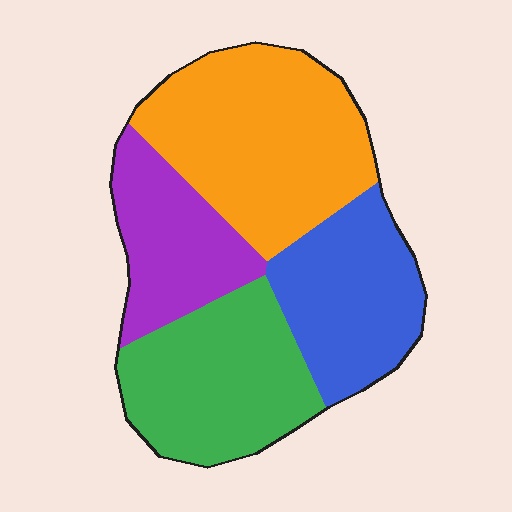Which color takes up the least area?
Purple, at roughly 20%.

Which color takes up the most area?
Orange, at roughly 35%.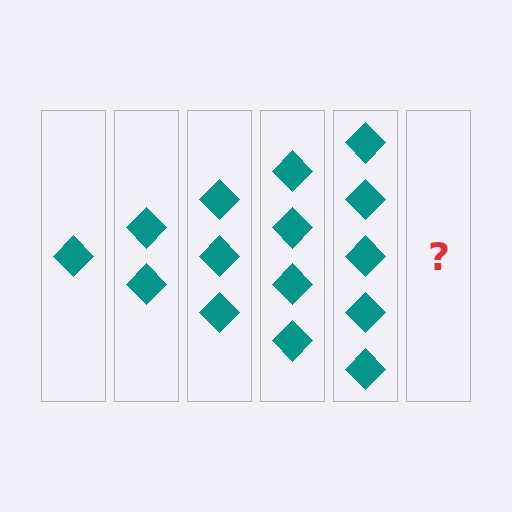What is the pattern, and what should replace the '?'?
The pattern is that each step adds one more diamond. The '?' should be 6 diamonds.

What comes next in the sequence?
The next element should be 6 diamonds.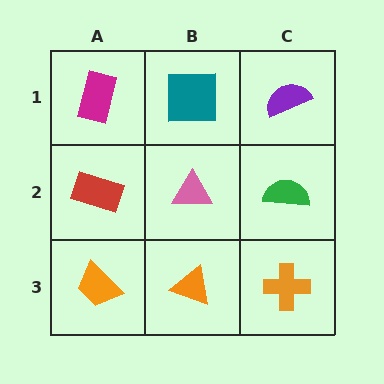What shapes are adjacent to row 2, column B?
A teal square (row 1, column B), an orange triangle (row 3, column B), a red rectangle (row 2, column A), a green semicircle (row 2, column C).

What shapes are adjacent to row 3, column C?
A green semicircle (row 2, column C), an orange triangle (row 3, column B).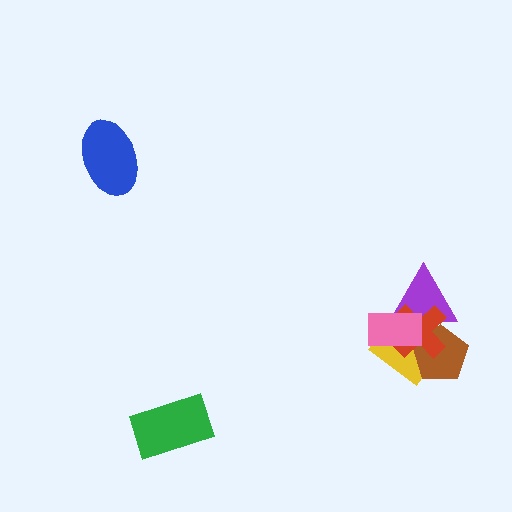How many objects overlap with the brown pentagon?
3 objects overlap with the brown pentagon.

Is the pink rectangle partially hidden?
No, no other shape covers it.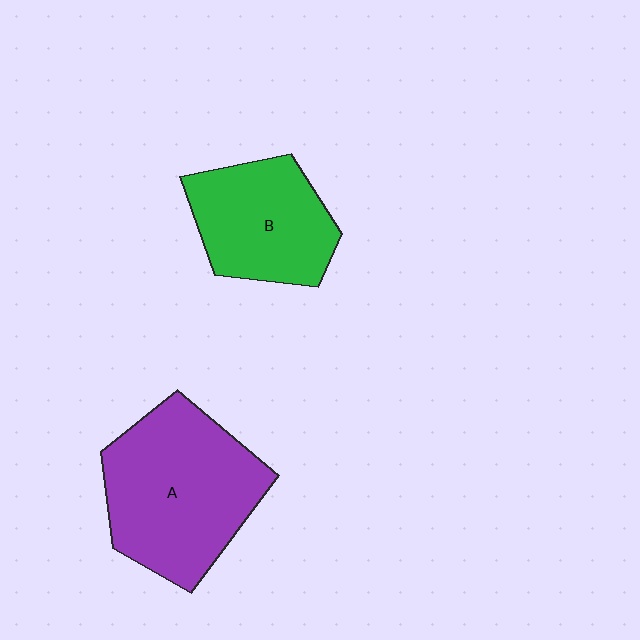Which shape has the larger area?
Shape A (purple).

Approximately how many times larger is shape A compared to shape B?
Approximately 1.4 times.